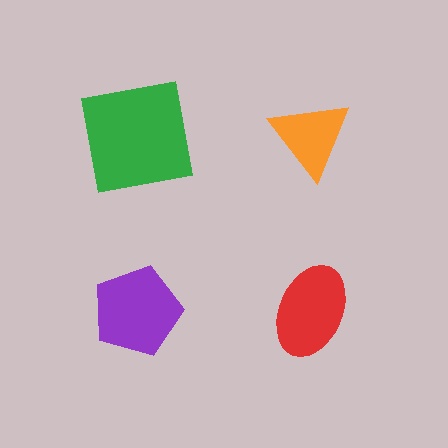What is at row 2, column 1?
A purple pentagon.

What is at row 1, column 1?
A green square.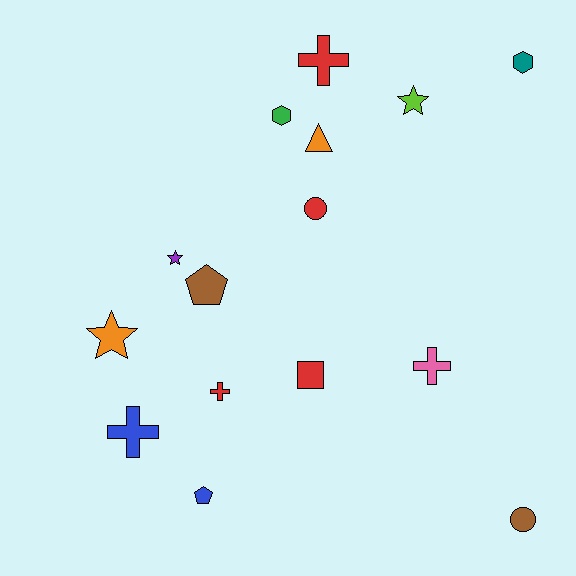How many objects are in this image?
There are 15 objects.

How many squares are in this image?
There is 1 square.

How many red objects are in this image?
There are 4 red objects.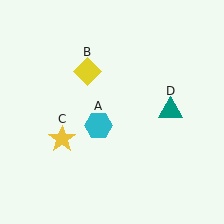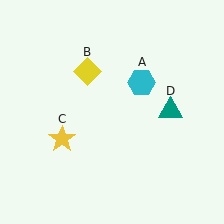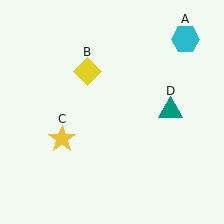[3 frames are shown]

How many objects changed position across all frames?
1 object changed position: cyan hexagon (object A).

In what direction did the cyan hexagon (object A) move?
The cyan hexagon (object A) moved up and to the right.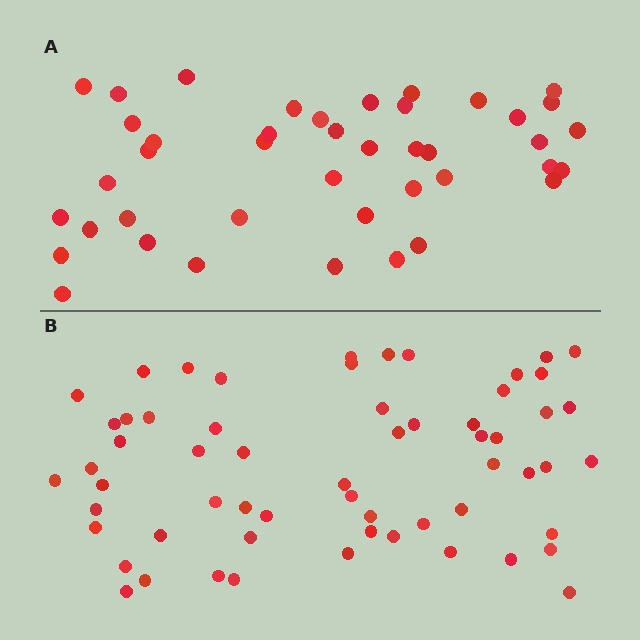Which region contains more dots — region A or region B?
Region B (the bottom region) has more dots.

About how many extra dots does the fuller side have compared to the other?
Region B has approximately 20 more dots than region A.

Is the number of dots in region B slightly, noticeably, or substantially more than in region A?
Region B has noticeably more, but not dramatically so. The ratio is roughly 1.4 to 1.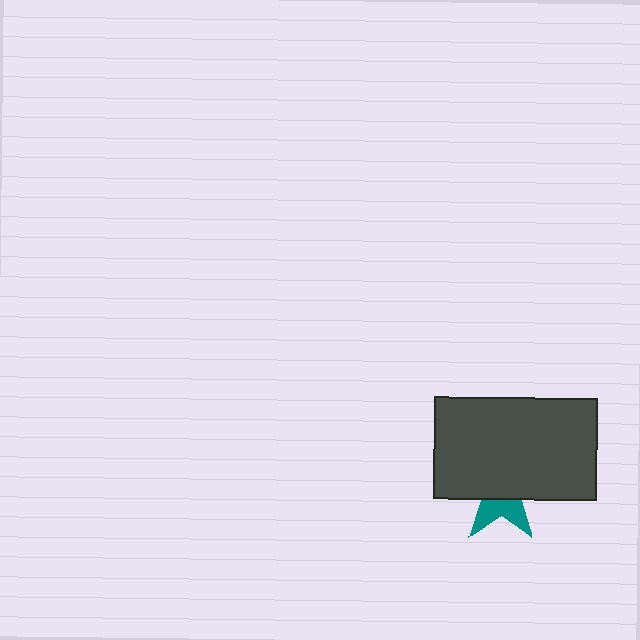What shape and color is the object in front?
The object in front is a dark gray rectangle.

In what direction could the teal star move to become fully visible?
The teal star could move down. That would shift it out from behind the dark gray rectangle entirely.